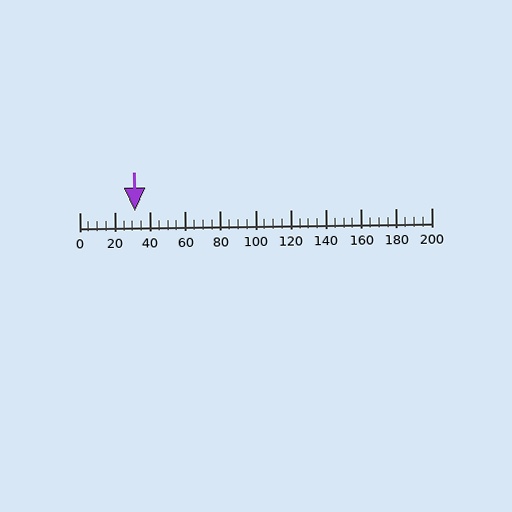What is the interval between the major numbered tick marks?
The major tick marks are spaced 20 units apart.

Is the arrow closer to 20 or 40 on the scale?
The arrow is closer to 40.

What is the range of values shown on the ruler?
The ruler shows values from 0 to 200.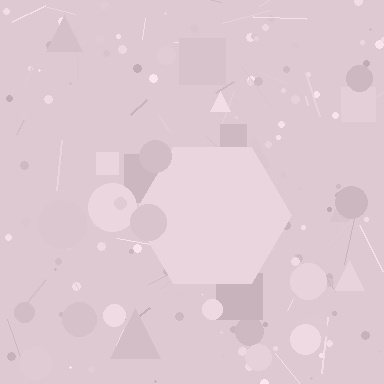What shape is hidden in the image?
A hexagon is hidden in the image.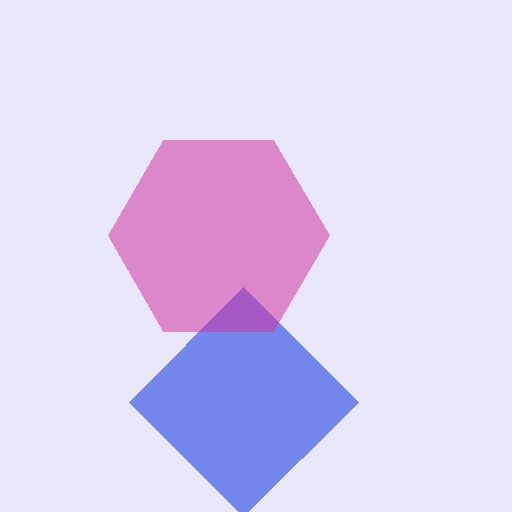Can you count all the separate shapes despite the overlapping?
Yes, there are 2 separate shapes.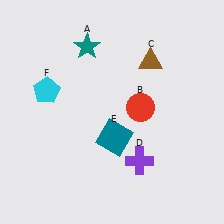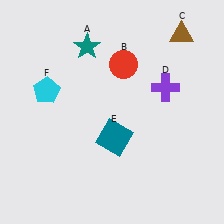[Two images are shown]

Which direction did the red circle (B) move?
The red circle (B) moved up.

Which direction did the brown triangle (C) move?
The brown triangle (C) moved right.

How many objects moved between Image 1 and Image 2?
3 objects moved between the two images.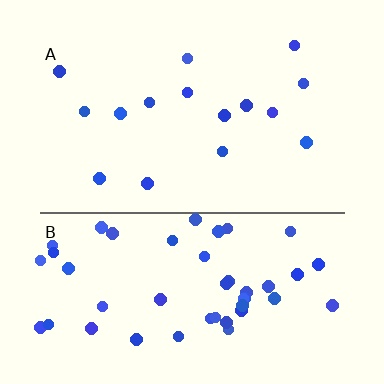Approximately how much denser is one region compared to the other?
Approximately 3.1× — region B over region A.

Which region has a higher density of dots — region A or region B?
B (the bottom).